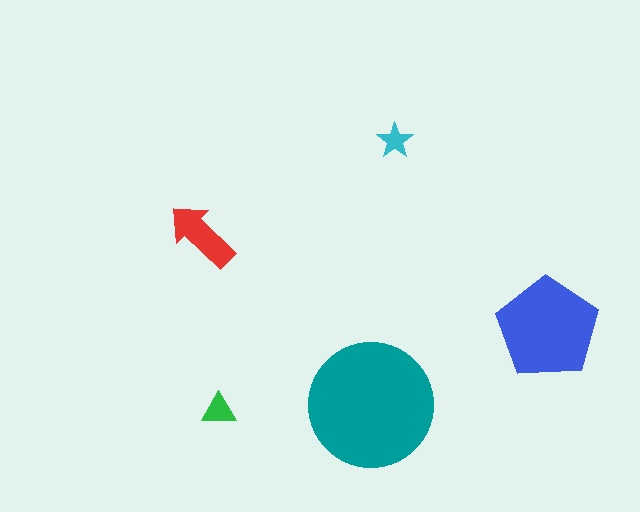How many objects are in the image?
There are 5 objects in the image.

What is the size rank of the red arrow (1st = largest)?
3rd.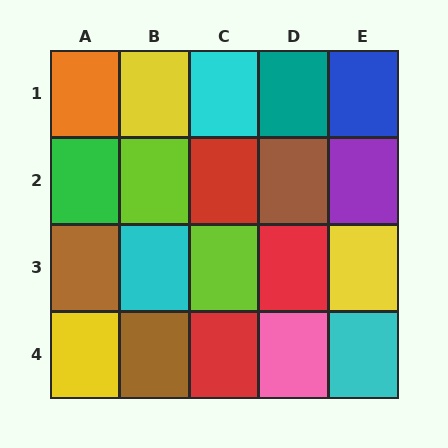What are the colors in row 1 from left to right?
Orange, yellow, cyan, teal, blue.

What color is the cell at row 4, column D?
Pink.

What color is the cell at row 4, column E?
Cyan.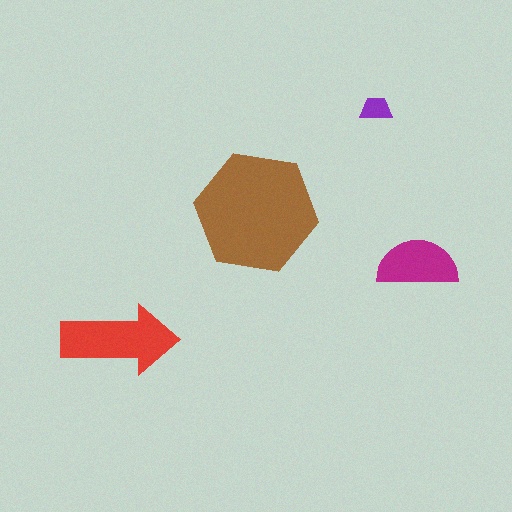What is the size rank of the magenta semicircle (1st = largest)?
3rd.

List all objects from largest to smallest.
The brown hexagon, the red arrow, the magenta semicircle, the purple trapezoid.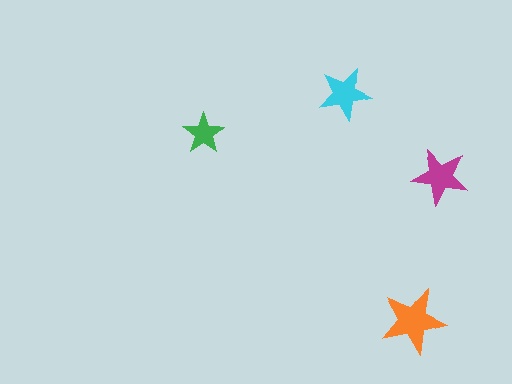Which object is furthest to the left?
The green star is leftmost.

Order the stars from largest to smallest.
the orange one, the magenta one, the cyan one, the green one.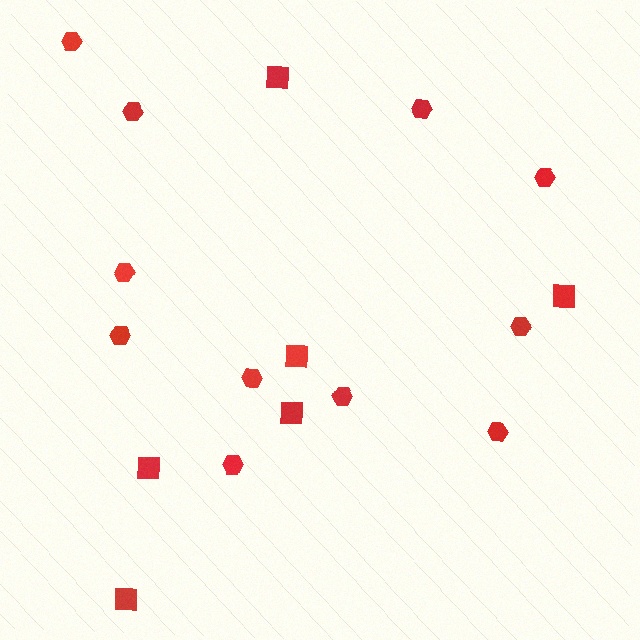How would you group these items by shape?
There are 2 groups: one group of hexagons (11) and one group of squares (6).